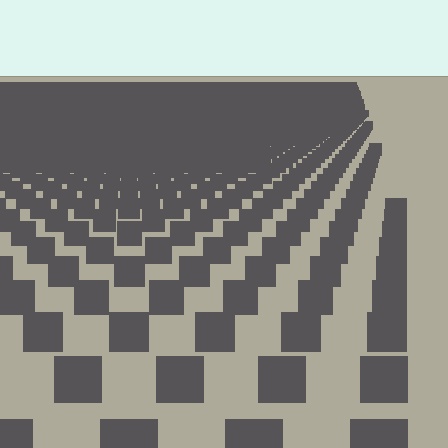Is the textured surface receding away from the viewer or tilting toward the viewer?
The surface is receding away from the viewer. Texture elements get smaller and denser toward the top.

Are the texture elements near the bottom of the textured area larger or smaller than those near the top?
Larger. Near the bottom, elements are closer to the viewer and appear at a bigger on-screen size.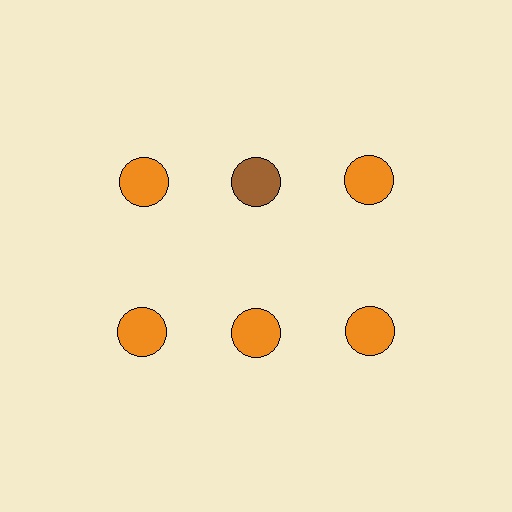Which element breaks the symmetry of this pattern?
The brown circle in the top row, second from left column breaks the symmetry. All other shapes are orange circles.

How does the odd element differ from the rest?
It has a different color: brown instead of orange.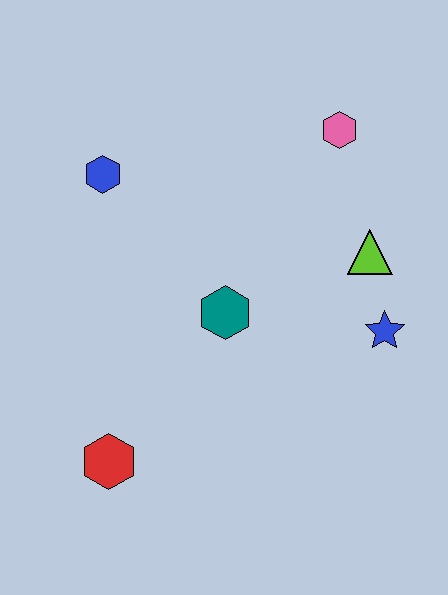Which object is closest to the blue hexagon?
The teal hexagon is closest to the blue hexagon.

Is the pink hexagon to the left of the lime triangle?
Yes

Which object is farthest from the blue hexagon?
The blue star is farthest from the blue hexagon.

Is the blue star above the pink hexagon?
No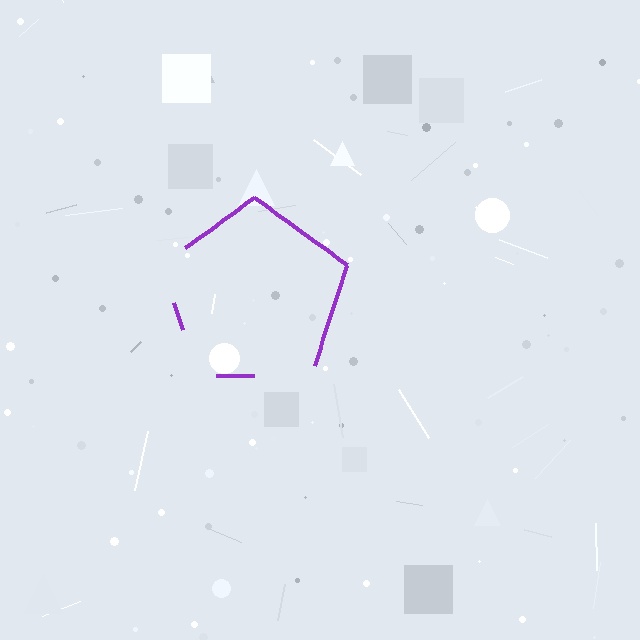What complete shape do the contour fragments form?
The contour fragments form a pentagon.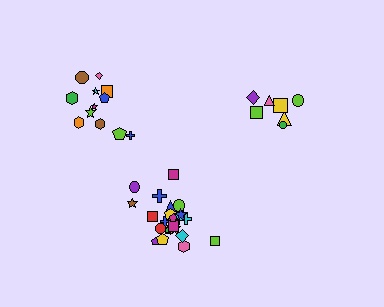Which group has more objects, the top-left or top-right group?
The top-left group.